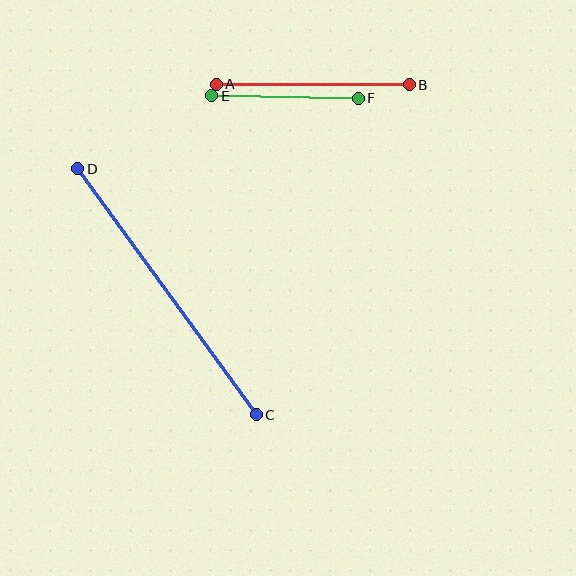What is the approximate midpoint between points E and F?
The midpoint is at approximately (285, 97) pixels.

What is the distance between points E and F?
The distance is approximately 146 pixels.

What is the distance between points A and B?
The distance is approximately 193 pixels.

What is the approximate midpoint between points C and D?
The midpoint is at approximately (167, 292) pixels.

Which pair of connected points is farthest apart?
Points C and D are farthest apart.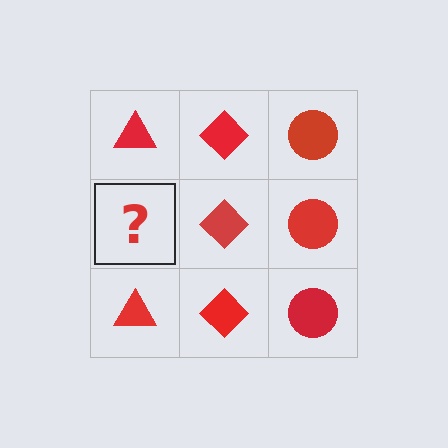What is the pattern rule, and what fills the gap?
The rule is that each column has a consistent shape. The gap should be filled with a red triangle.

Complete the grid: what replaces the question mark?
The question mark should be replaced with a red triangle.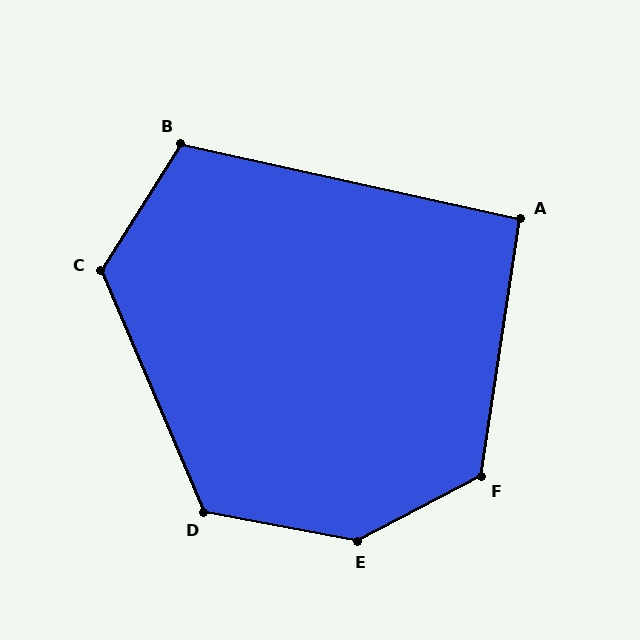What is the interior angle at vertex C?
Approximately 125 degrees (obtuse).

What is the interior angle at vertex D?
Approximately 124 degrees (obtuse).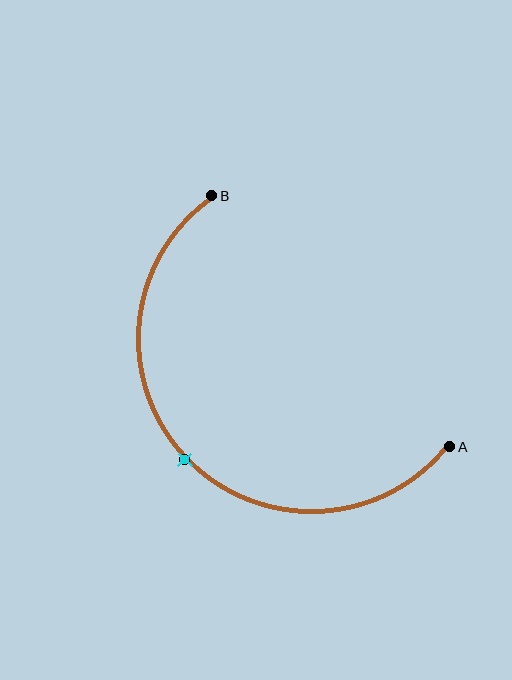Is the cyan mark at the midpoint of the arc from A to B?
Yes. The cyan mark lies on the arc at equal arc-length from both A and B — it is the arc midpoint.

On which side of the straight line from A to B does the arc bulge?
The arc bulges below and to the left of the straight line connecting A and B.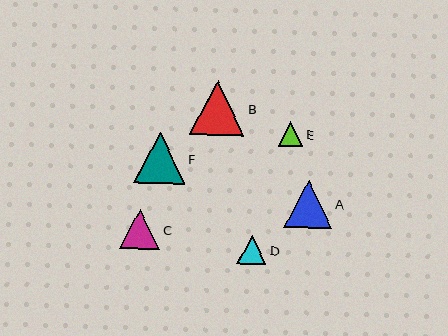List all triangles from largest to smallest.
From largest to smallest: B, F, A, C, D, E.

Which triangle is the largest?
Triangle B is the largest with a size of approximately 55 pixels.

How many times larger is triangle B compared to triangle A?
Triangle B is approximately 1.2 times the size of triangle A.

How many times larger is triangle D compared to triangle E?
Triangle D is approximately 1.2 times the size of triangle E.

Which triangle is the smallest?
Triangle E is the smallest with a size of approximately 25 pixels.